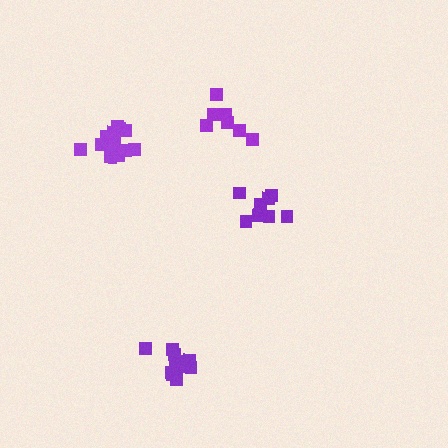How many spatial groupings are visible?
There are 4 spatial groupings.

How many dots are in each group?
Group 1: 13 dots, Group 2: 9 dots, Group 3: 7 dots, Group 4: 11 dots (40 total).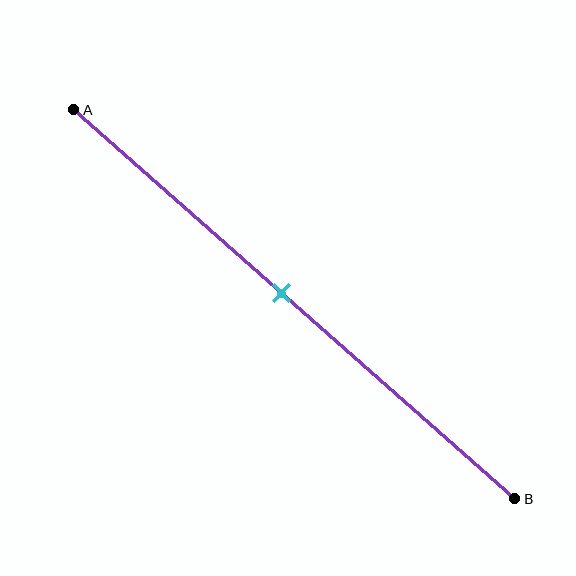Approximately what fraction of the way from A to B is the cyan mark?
The cyan mark is approximately 45% of the way from A to B.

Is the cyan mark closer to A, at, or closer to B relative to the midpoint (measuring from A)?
The cyan mark is approximately at the midpoint of segment AB.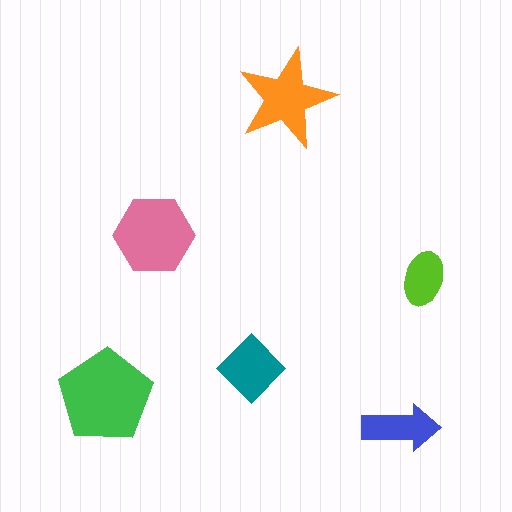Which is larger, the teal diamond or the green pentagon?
The green pentagon.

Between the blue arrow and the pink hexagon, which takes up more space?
The pink hexagon.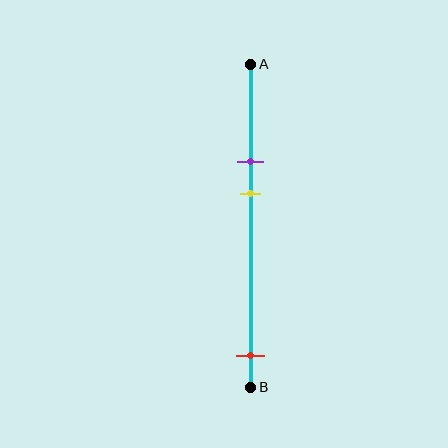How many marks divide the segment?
There are 3 marks dividing the segment.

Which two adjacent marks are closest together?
The purple and yellow marks are the closest adjacent pair.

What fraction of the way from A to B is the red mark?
The red mark is approximately 90% (0.9) of the way from A to B.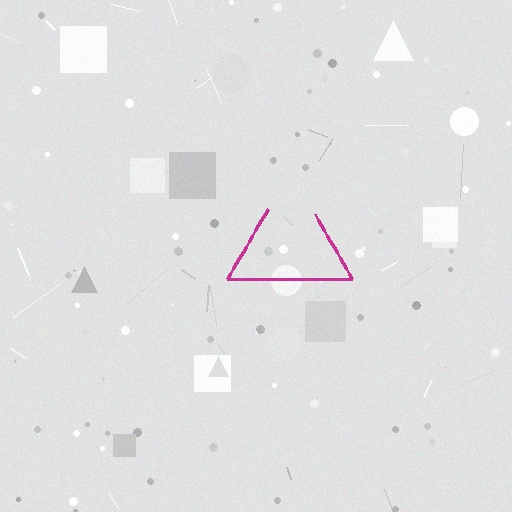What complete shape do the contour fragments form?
The contour fragments form a triangle.